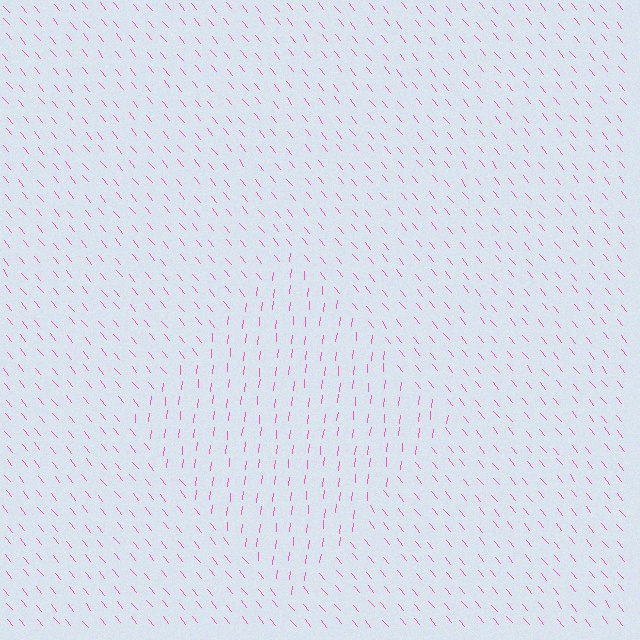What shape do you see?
I see a diamond.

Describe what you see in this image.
The image is filled with small pink line segments. A diamond region in the image has lines oriented differently from the surrounding lines, creating a visible texture boundary.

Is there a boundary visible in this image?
Yes, there is a texture boundary formed by a change in line orientation.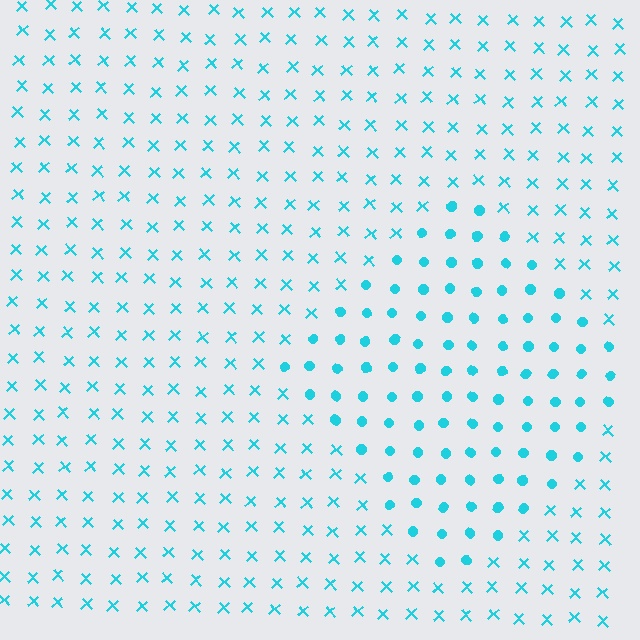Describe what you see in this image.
The image is filled with small cyan elements arranged in a uniform grid. A diamond-shaped region contains circles, while the surrounding area contains X marks. The boundary is defined purely by the change in element shape.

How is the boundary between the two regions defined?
The boundary is defined by a change in element shape: circles inside vs. X marks outside. All elements share the same color and spacing.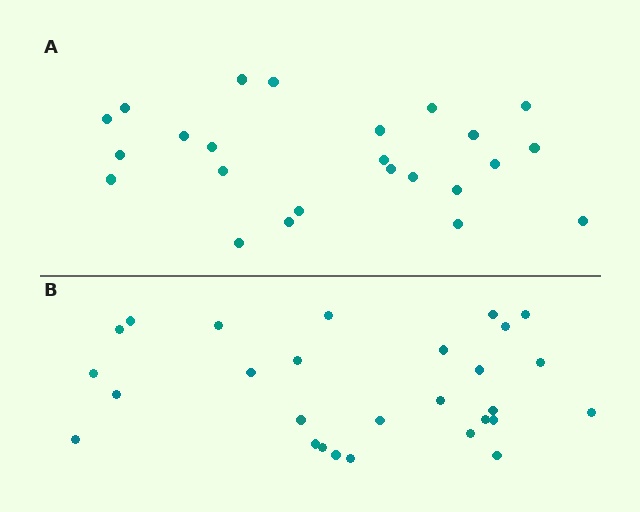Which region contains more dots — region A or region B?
Region B (the bottom region) has more dots.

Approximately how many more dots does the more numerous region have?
Region B has about 4 more dots than region A.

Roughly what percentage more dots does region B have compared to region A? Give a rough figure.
About 15% more.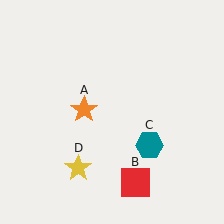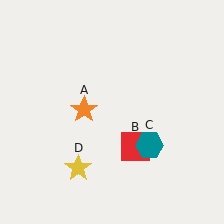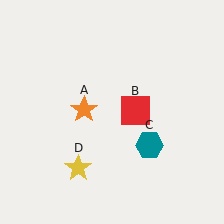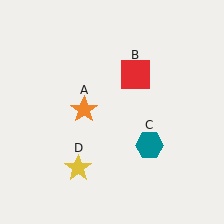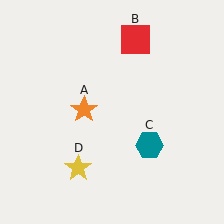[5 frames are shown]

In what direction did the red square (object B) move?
The red square (object B) moved up.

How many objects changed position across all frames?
1 object changed position: red square (object B).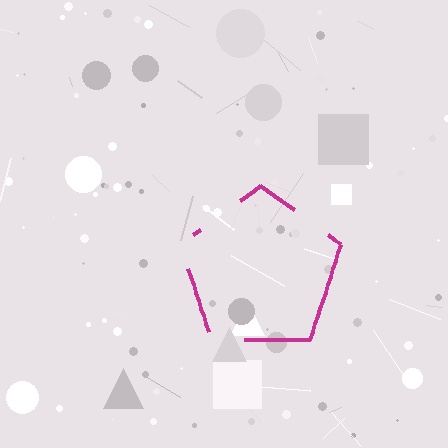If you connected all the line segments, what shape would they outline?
They would outline a pentagon.